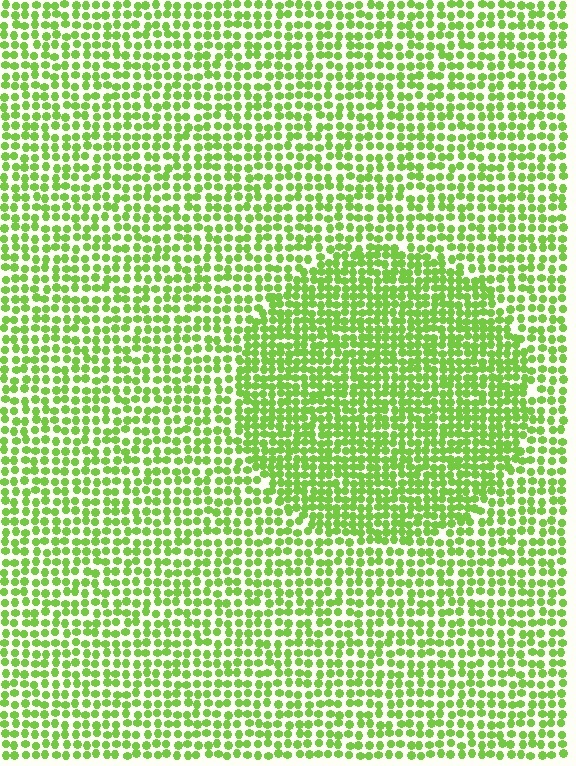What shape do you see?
I see a circle.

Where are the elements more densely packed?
The elements are more densely packed inside the circle boundary.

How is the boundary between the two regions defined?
The boundary is defined by a change in element density (approximately 1.6x ratio). All elements are the same color, size, and shape.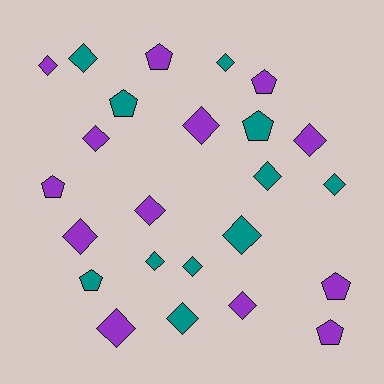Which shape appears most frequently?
Diamond, with 16 objects.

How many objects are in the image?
There are 24 objects.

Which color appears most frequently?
Purple, with 13 objects.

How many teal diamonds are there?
There are 8 teal diamonds.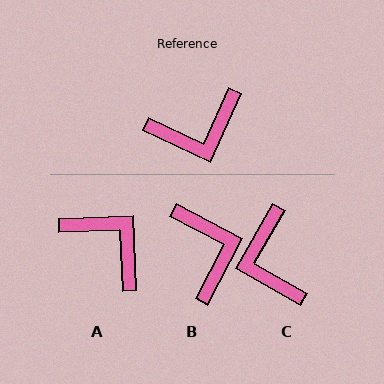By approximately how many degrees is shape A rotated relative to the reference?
Approximately 117 degrees counter-clockwise.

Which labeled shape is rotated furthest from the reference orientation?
A, about 117 degrees away.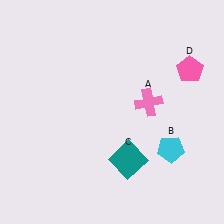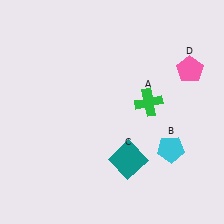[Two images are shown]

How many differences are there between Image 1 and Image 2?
There is 1 difference between the two images.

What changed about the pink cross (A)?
In Image 1, A is pink. In Image 2, it changed to green.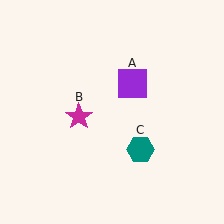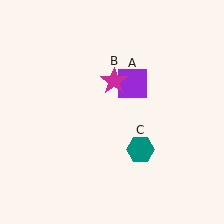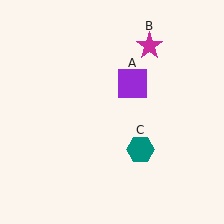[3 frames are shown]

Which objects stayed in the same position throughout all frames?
Purple square (object A) and teal hexagon (object C) remained stationary.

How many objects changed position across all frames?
1 object changed position: magenta star (object B).